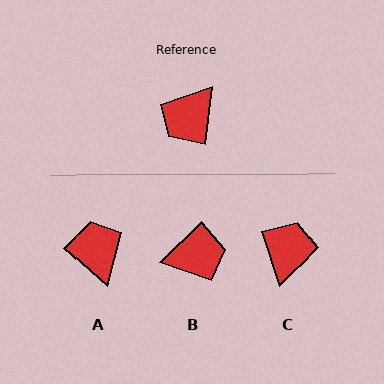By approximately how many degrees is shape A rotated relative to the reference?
Approximately 124 degrees clockwise.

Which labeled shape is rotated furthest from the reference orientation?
C, about 155 degrees away.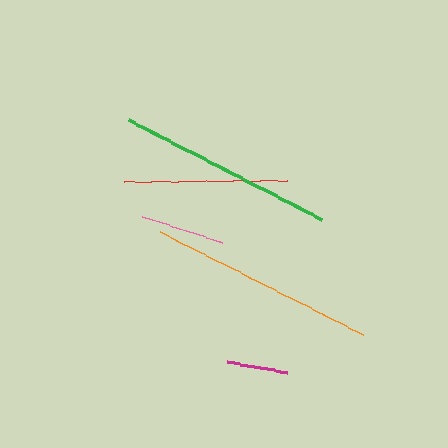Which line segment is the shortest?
The magenta line is the shortest at approximately 61 pixels.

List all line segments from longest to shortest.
From longest to shortest: orange, green, red, pink, magenta.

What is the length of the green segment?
The green segment is approximately 217 pixels long.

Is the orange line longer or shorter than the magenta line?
The orange line is longer than the magenta line.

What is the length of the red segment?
The red segment is approximately 163 pixels long.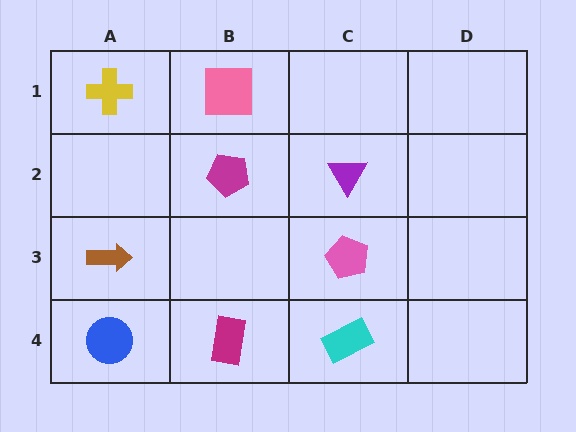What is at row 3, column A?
A brown arrow.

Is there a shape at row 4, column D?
No, that cell is empty.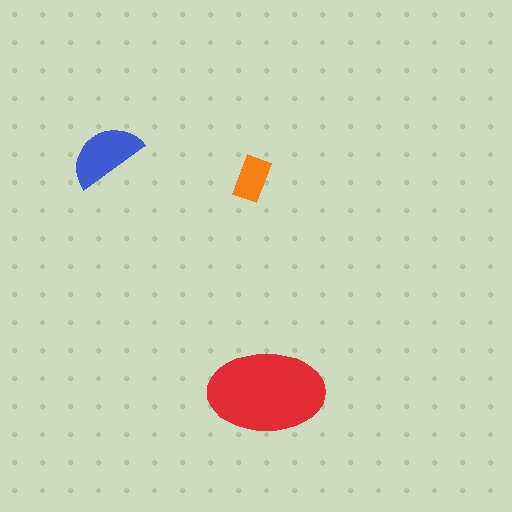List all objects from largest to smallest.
The red ellipse, the blue semicircle, the orange rectangle.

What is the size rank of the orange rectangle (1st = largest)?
3rd.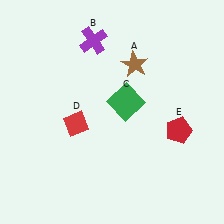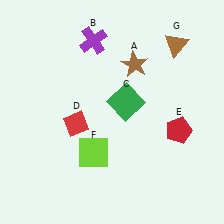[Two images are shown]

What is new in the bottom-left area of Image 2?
A lime square (F) was added in the bottom-left area of Image 2.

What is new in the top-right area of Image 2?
A brown triangle (G) was added in the top-right area of Image 2.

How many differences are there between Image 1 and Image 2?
There are 2 differences between the two images.